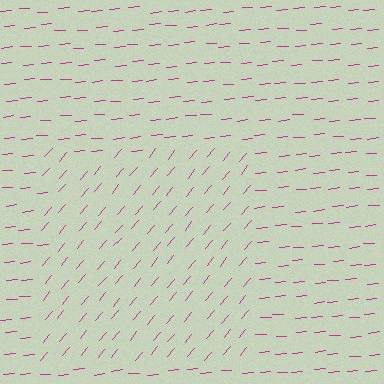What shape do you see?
I see a rectangle.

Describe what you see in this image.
The image is filled with small magenta line segments. A rectangle region in the image has lines oriented differently from the surrounding lines, creating a visible texture boundary.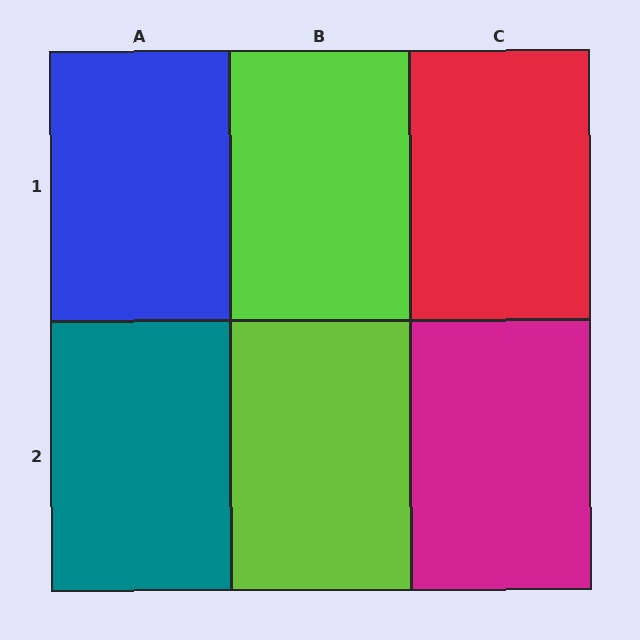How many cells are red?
1 cell is red.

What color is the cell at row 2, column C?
Magenta.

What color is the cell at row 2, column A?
Teal.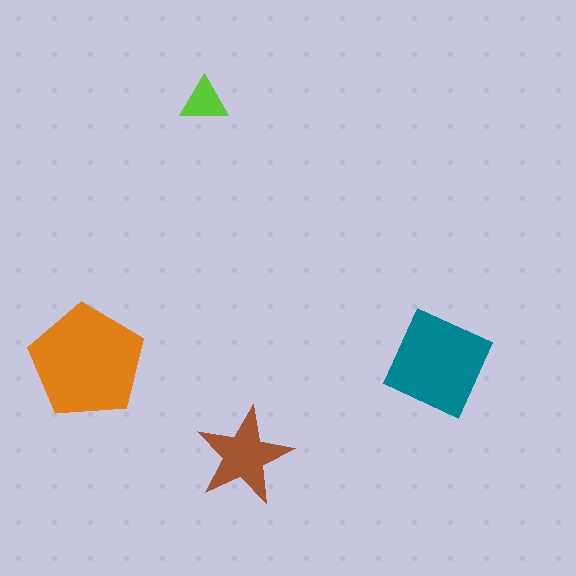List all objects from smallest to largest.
The lime triangle, the brown star, the teal diamond, the orange pentagon.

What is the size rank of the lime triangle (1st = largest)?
4th.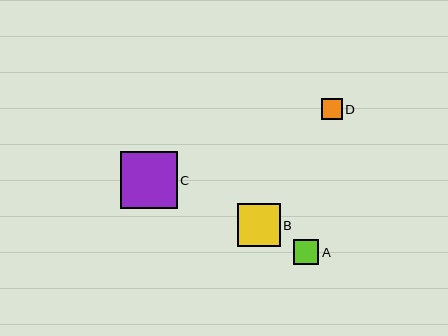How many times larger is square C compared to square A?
Square C is approximately 2.3 times the size of square A.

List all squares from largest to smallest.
From largest to smallest: C, B, A, D.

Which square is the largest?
Square C is the largest with a size of approximately 57 pixels.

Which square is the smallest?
Square D is the smallest with a size of approximately 21 pixels.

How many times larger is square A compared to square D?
Square A is approximately 1.2 times the size of square D.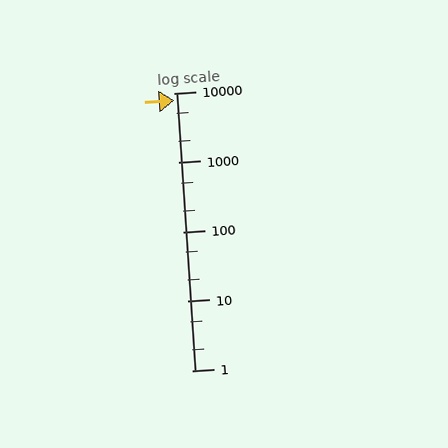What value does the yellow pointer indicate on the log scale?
The pointer indicates approximately 7900.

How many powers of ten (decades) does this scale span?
The scale spans 4 decades, from 1 to 10000.